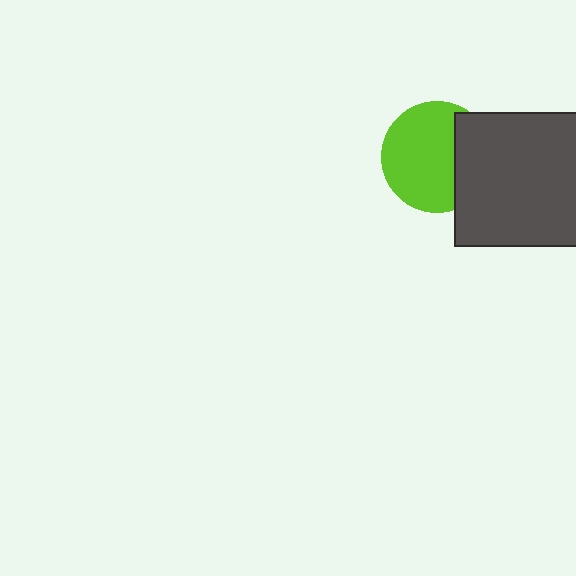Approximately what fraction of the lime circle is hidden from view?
Roughly 31% of the lime circle is hidden behind the dark gray square.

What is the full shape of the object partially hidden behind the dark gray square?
The partially hidden object is a lime circle.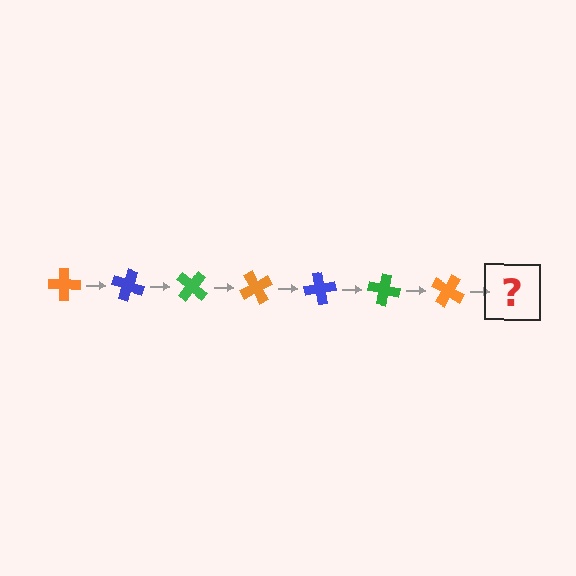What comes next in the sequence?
The next element should be a blue cross, rotated 140 degrees from the start.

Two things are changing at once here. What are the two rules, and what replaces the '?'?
The two rules are that it rotates 20 degrees each step and the color cycles through orange, blue, and green. The '?' should be a blue cross, rotated 140 degrees from the start.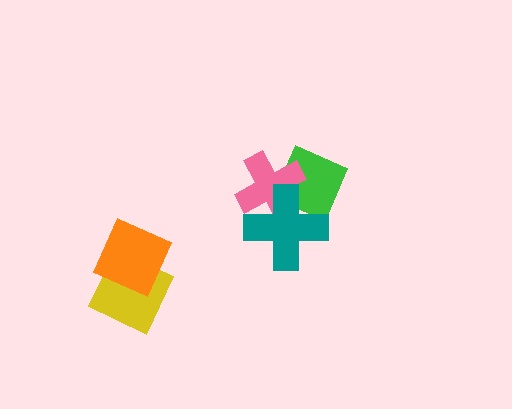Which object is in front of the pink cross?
The teal cross is in front of the pink cross.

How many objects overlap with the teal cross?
2 objects overlap with the teal cross.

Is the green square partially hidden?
Yes, it is partially covered by another shape.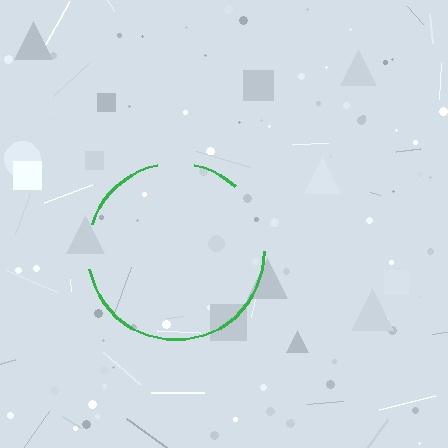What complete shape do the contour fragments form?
The contour fragments form a circle.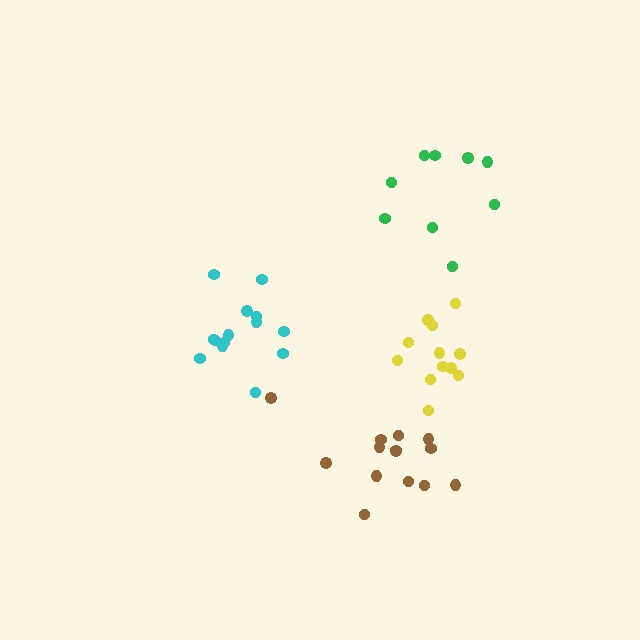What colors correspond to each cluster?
The clusters are colored: yellow, cyan, brown, green.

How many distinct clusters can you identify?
There are 4 distinct clusters.